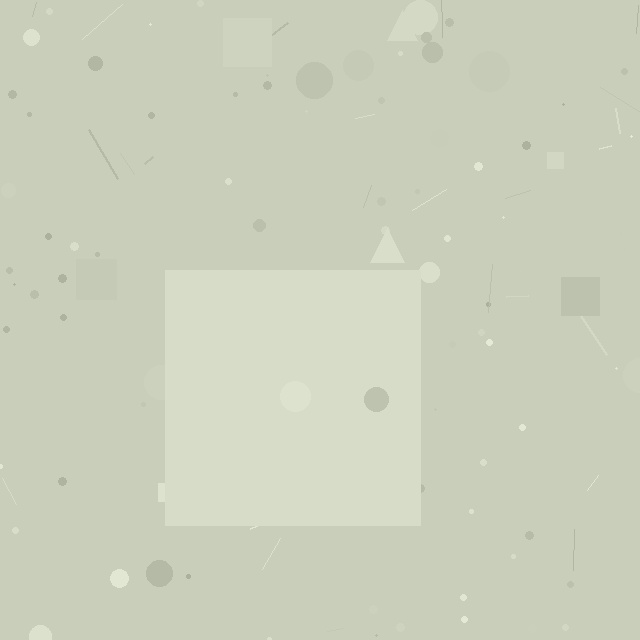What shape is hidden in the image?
A square is hidden in the image.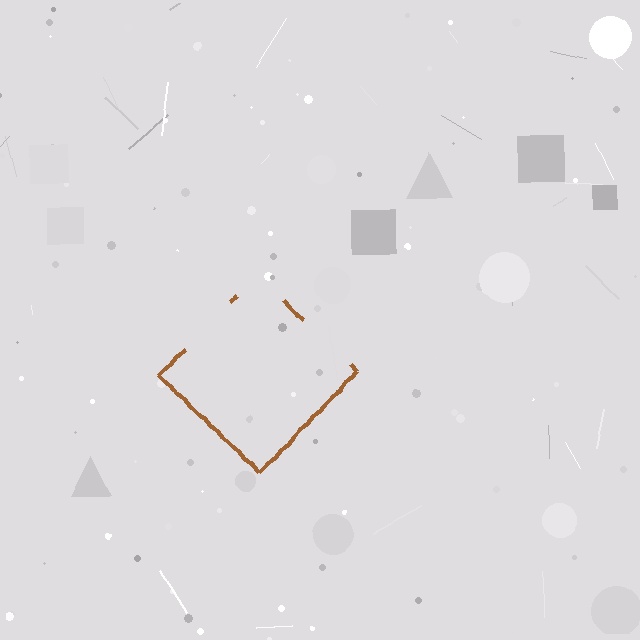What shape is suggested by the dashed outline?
The dashed outline suggests a diamond.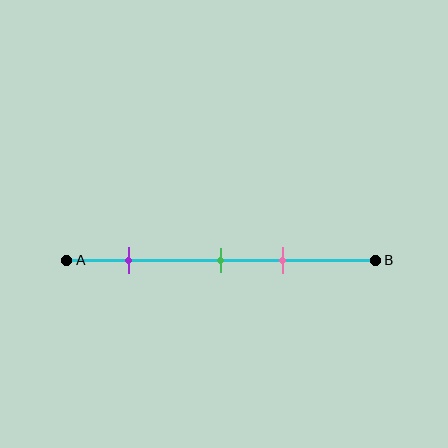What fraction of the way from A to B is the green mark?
The green mark is approximately 50% (0.5) of the way from A to B.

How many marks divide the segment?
There are 3 marks dividing the segment.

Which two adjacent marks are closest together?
The green and pink marks are the closest adjacent pair.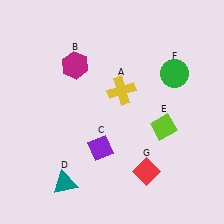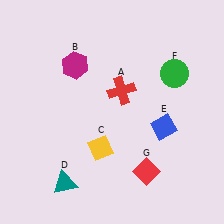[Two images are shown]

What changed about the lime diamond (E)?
In Image 1, E is lime. In Image 2, it changed to blue.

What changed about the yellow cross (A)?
In Image 1, A is yellow. In Image 2, it changed to red.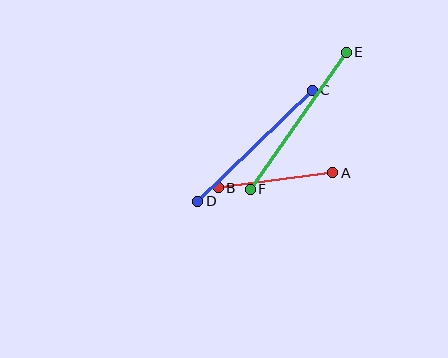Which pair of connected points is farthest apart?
Points E and F are farthest apart.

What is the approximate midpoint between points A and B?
The midpoint is at approximately (275, 180) pixels.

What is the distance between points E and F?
The distance is approximately 167 pixels.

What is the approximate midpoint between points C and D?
The midpoint is at approximately (255, 146) pixels.